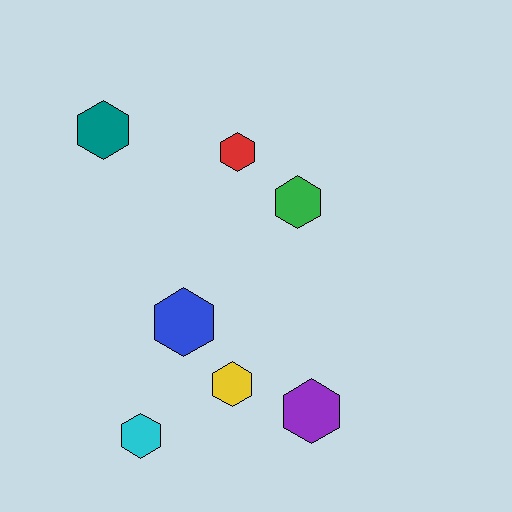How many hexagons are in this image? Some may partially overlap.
There are 7 hexagons.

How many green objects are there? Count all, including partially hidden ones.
There is 1 green object.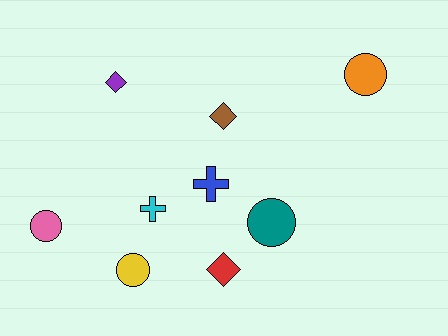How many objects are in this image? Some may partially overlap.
There are 9 objects.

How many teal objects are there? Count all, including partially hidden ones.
There is 1 teal object.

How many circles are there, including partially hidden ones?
There are 4 circles.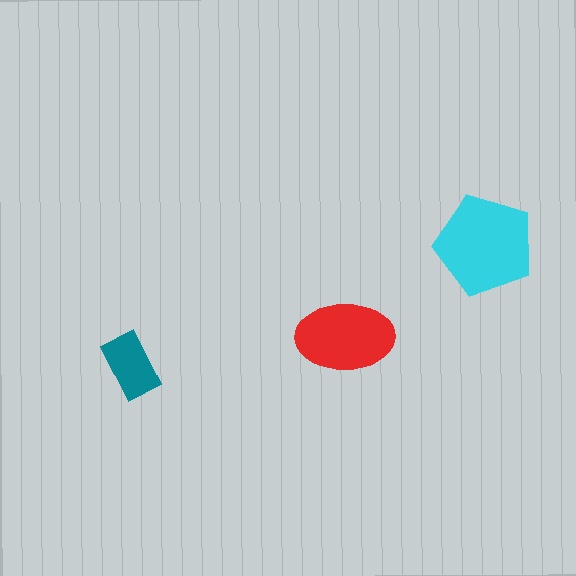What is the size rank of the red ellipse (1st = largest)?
2nd.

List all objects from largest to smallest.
The cyan pentagon, the red ellipse, the teal rectangle.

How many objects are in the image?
There are 3 objects in the image.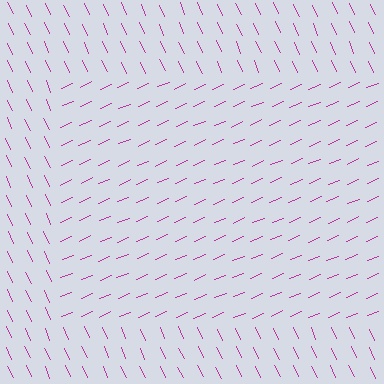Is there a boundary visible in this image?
Yes, there is a texture boundary formed by a change in line orientation.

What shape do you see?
I see a rectangle.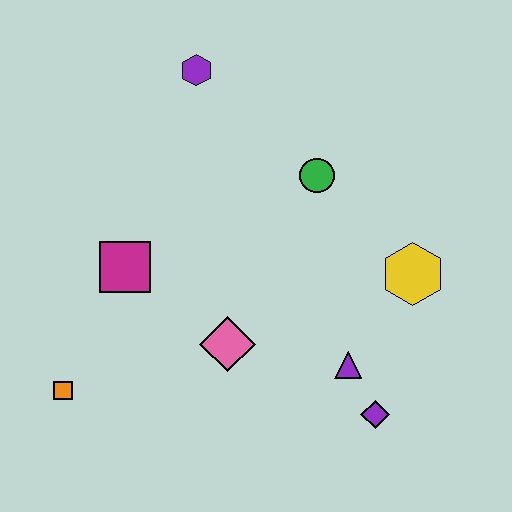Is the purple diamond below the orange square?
Yes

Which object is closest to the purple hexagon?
The green circle is closest to the purple hexagon.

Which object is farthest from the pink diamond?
The purple hexagon is farthest from the pink diamond.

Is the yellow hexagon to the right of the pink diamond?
Yes